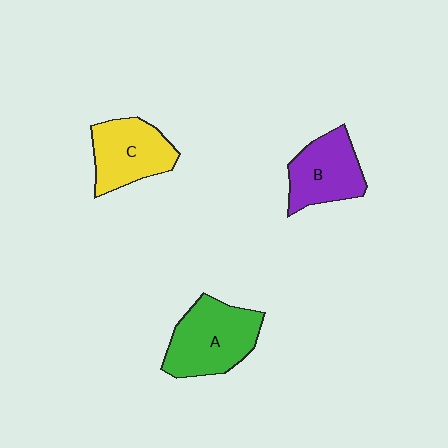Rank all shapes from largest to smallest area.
From largest to smallest: A (green), C (yellow), B (purple).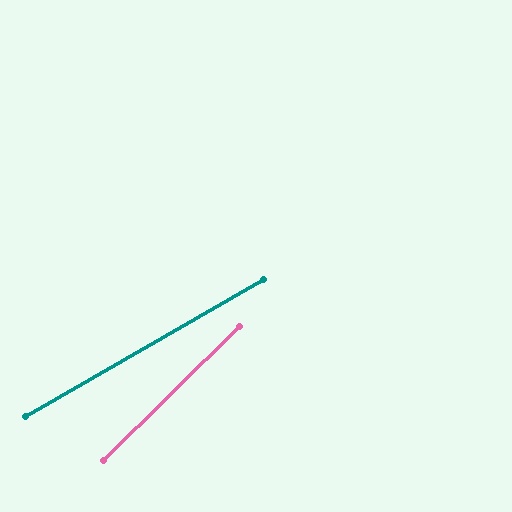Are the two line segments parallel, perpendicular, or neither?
Neither parallel nor perpendicular — they differ by about 15°.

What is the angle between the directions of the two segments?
Approximately 15 degrees.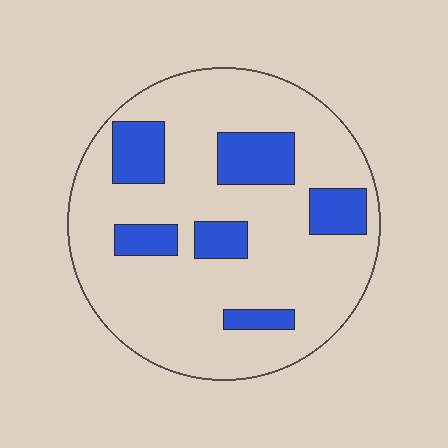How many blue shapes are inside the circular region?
6.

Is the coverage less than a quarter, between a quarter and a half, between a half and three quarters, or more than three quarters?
Less than a quarter.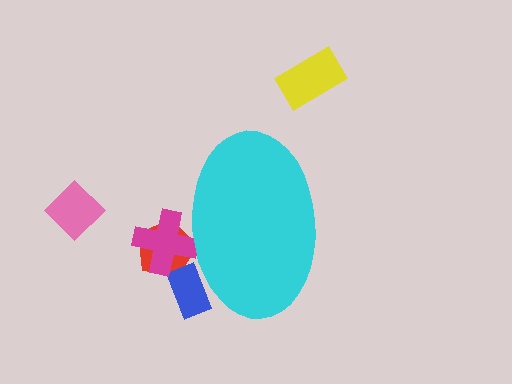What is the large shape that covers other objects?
A cyan ellipse.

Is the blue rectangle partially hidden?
Yes, the blue rectangle is partially hidden behind the cyan ellipse.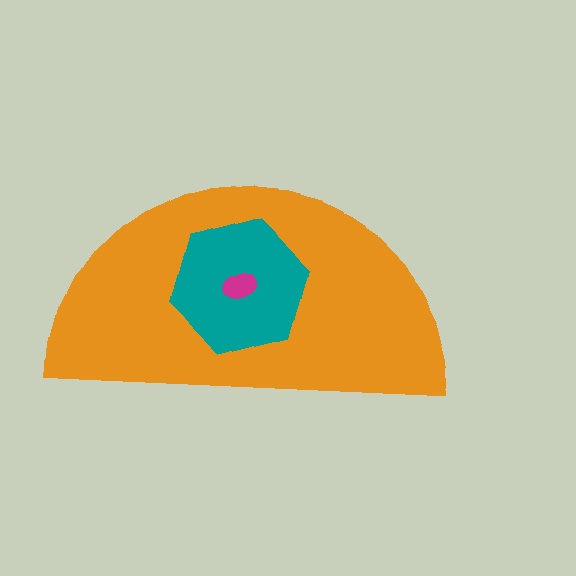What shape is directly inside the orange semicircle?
The teal hexagon.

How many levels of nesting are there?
3.